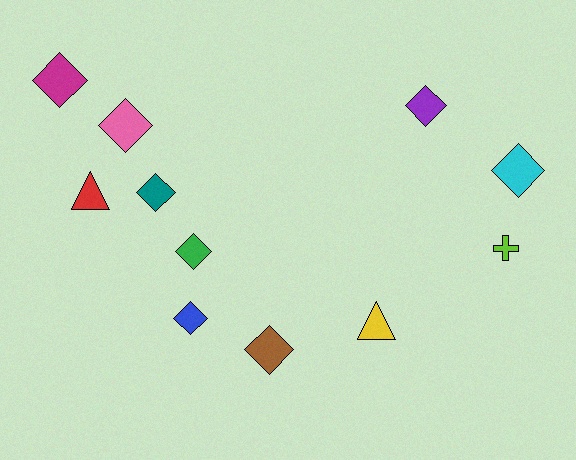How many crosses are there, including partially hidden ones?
There is 1 cross.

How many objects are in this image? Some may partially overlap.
There are 11 objects.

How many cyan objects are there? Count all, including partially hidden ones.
There is 1 cyan object.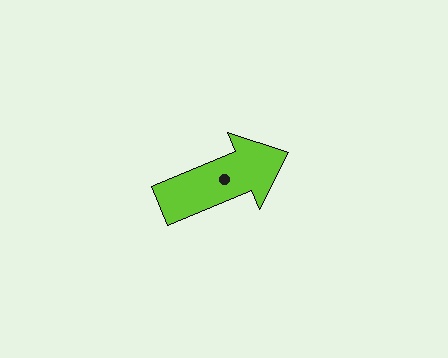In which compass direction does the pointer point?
Northeast.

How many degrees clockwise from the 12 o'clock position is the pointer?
Approximately 67 degrees.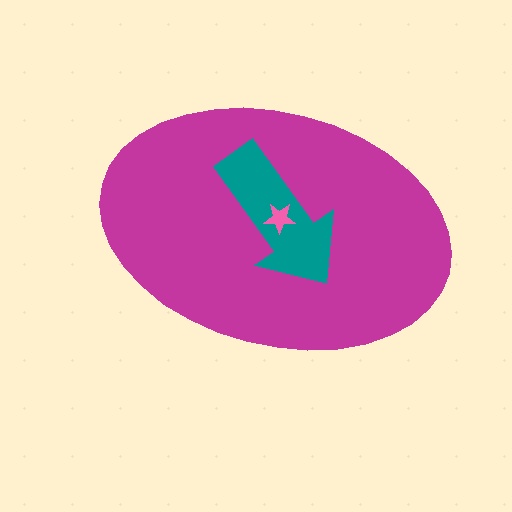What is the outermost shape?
The magenta ellipse.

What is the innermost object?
The pink star.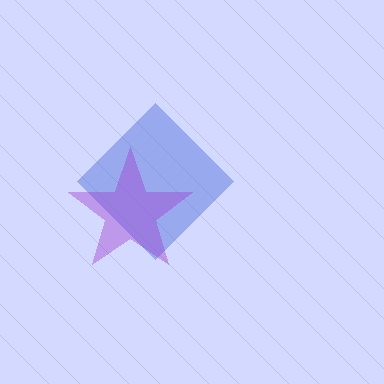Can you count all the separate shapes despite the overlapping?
Yes, there are 2 separate shapes.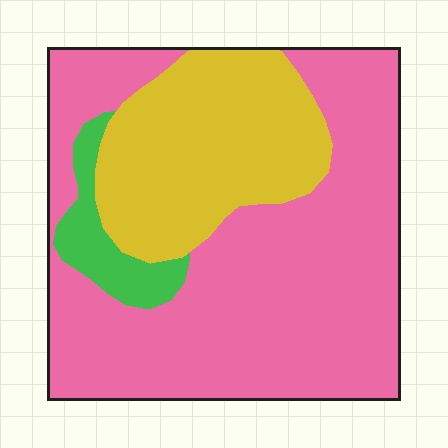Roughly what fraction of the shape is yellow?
Yellow takes up between a quarter and a half of the shape.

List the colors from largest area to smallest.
From largest to smallest: pink, yellow, green.